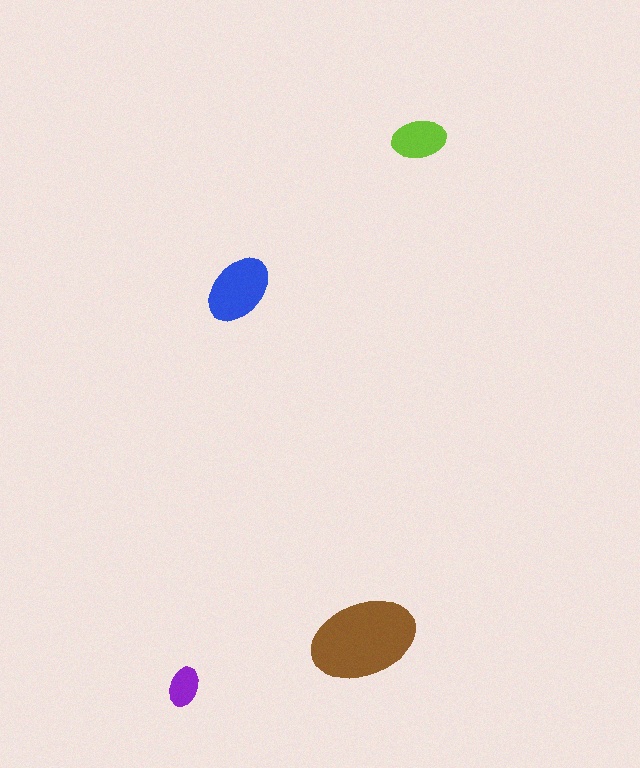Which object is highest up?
The lime ellipse is topmost.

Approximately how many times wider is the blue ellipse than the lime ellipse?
About 1.5 times wider.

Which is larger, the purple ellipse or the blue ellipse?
The blue one.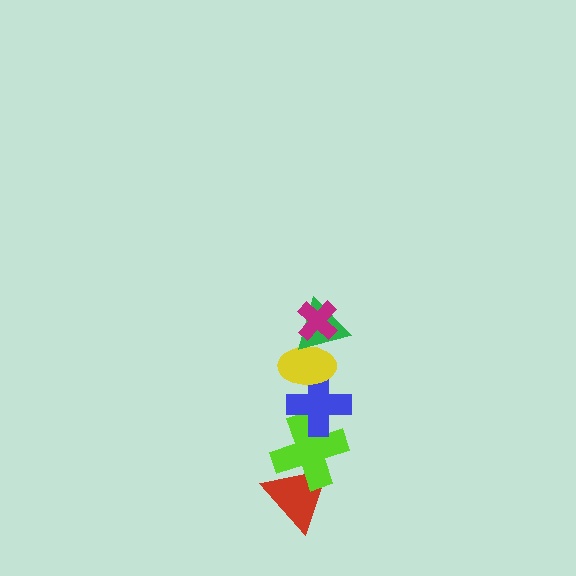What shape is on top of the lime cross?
The blue cross is on top of the lime cross.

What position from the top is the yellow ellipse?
The yellow ellipse is 3rd from the top.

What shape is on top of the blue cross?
The yellow ellipse is on top of the blue cross.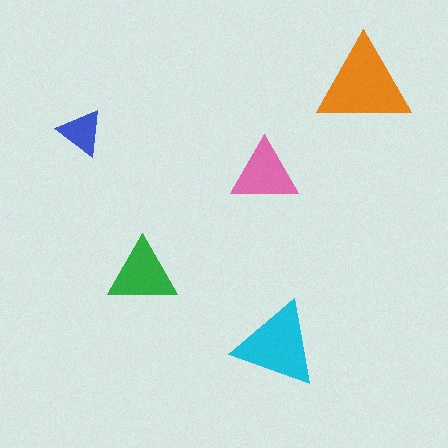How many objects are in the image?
There are 5 objects in the image.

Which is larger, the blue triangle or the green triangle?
The green one.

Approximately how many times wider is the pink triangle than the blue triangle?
About 1.5 times wider.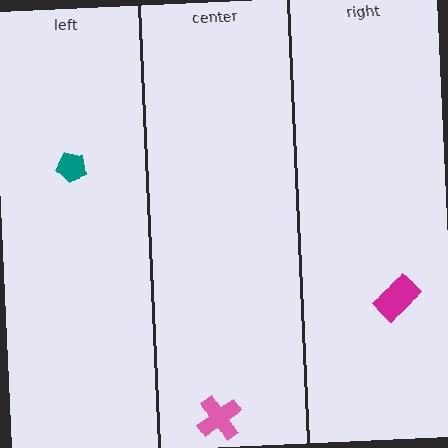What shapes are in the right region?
The magenta rectangle.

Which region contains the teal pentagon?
The left region.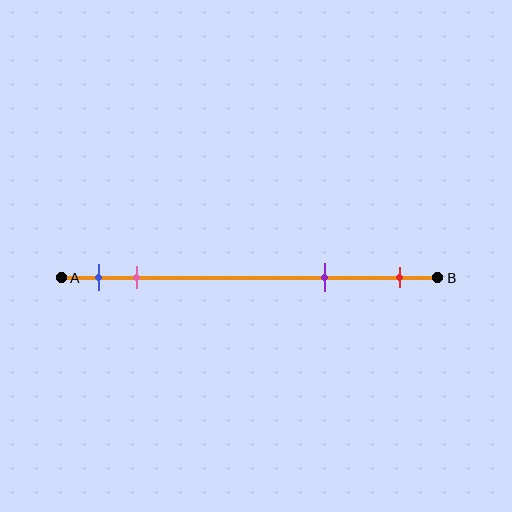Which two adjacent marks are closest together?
The blue and pink marks are the closest adjacent pair.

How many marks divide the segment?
There are 4 marks dividing the segment.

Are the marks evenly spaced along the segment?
No, the marks are not evenly spaced.